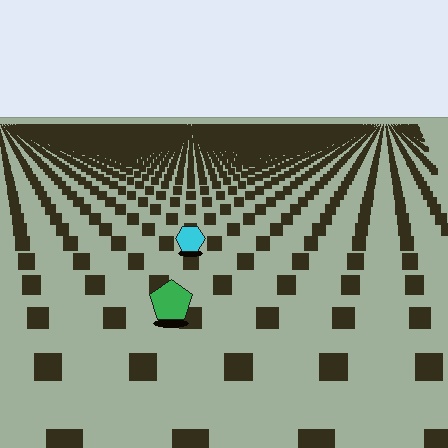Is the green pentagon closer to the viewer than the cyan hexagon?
Yes. The green pentagon is closer — you can tell from the texture gradient: the ground texture is coarser near it.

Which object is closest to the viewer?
The green pentagon is closest. The texture marks near it are larger and more spread out.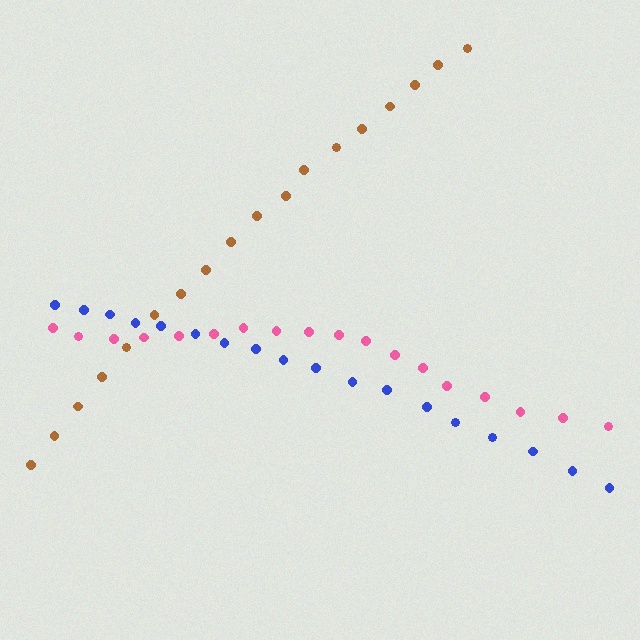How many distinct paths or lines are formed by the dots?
There are 3 distinct paths.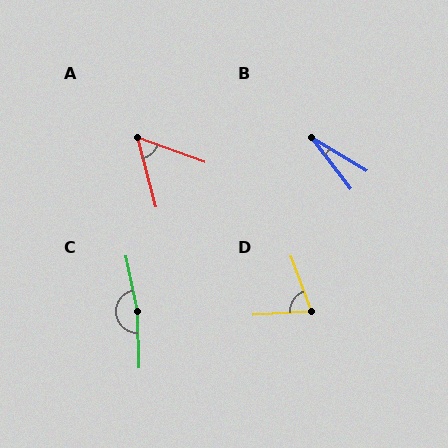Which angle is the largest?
C, at approximately 170 degrees.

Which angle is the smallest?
B, at approximately 21 degrees.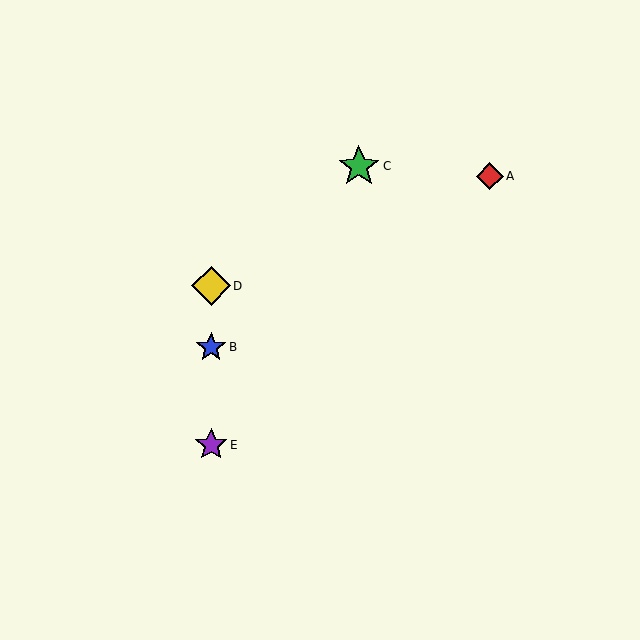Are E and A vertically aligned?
No, E is at x≈211 and A is at x≈490.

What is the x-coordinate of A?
Object A is at x≈490.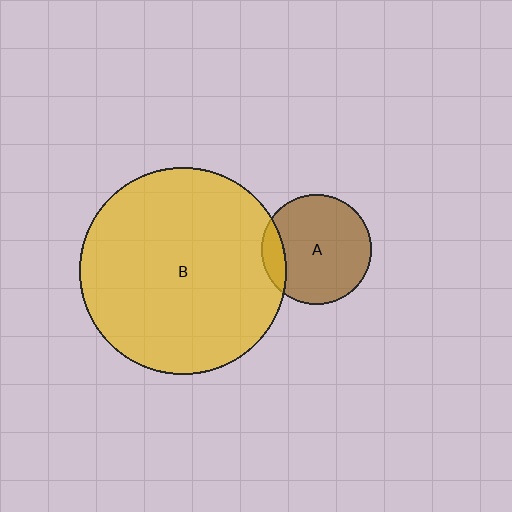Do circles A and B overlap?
Yes.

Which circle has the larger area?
Circle B (yellow).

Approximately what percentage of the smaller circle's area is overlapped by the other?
Approximately 15%.